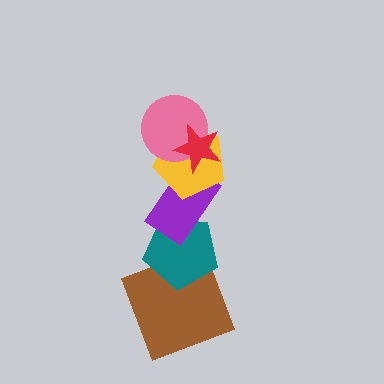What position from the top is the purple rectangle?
The purple rectangle is 4th from the top.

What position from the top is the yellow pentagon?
The yellow pentagon is 3rd from the top.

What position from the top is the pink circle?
The pink circle is 2nd from the top.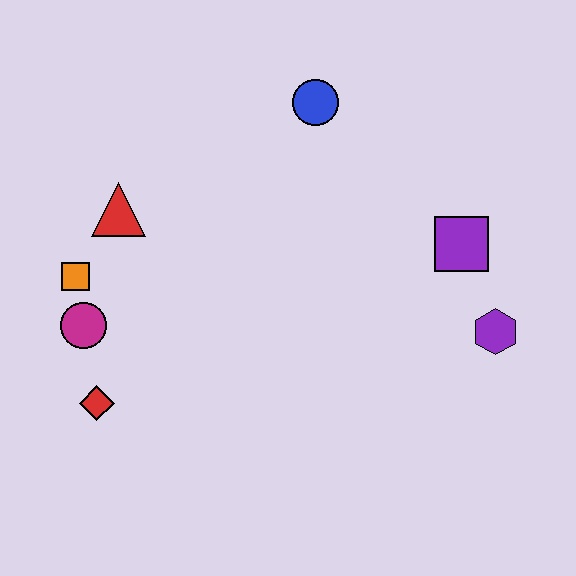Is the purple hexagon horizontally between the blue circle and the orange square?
No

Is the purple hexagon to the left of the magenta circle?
No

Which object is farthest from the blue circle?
The red diamond is farthest from the blue circle.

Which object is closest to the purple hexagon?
The purple square is closest to the purple hexagon.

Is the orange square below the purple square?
Yes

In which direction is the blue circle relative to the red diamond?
The blue circle is above the red diamond.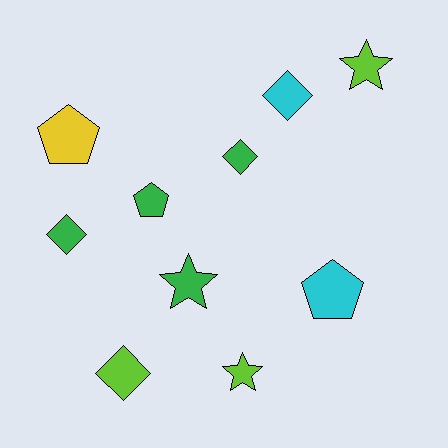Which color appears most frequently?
Green, with 4 objects.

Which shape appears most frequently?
Diamond, with 4 objects.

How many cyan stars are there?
There are no cyan stars.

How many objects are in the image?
There are 10 objects.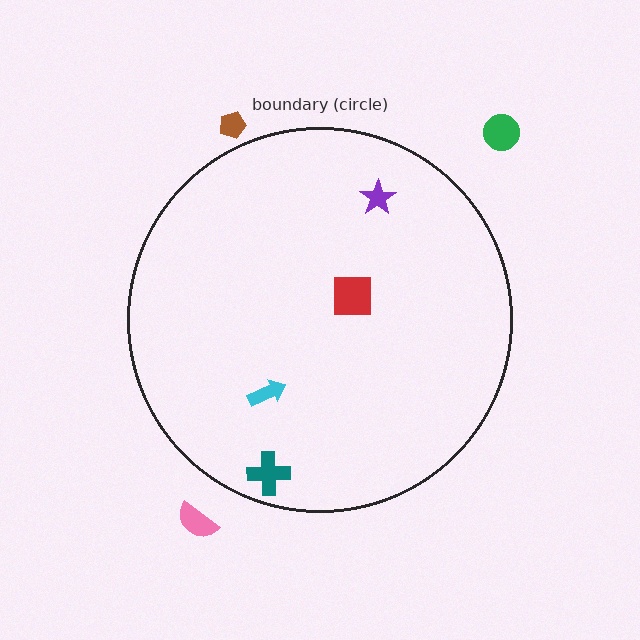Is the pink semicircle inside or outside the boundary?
Outside.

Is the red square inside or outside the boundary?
Inside.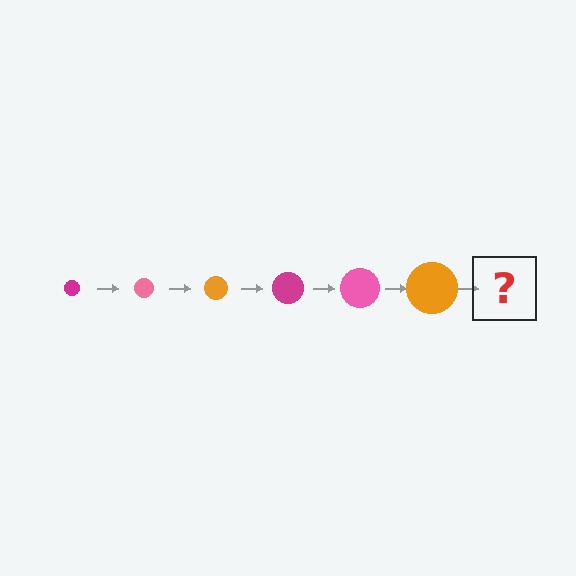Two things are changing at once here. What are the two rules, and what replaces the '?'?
The two rules are that the circle grows larger each step and the color cycles through magenta, pink, and orange. The '?' should be a magenta circle, larger than the previous one.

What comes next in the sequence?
The next element should be a magenta circle, larger than the previous one.